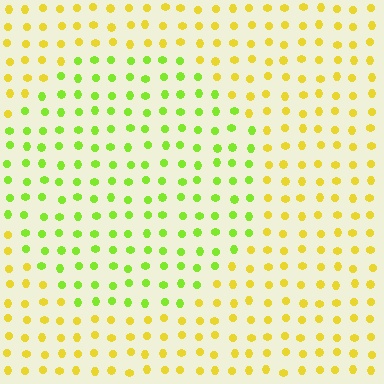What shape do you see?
I see a circle.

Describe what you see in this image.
The image is filled with small yellow elements in a uniform arrangement. A circle-shaped region is visible where the elements are tinted to a slightly different hue, forming a subtle color boundary.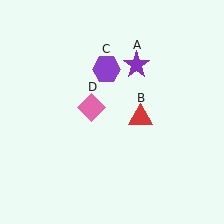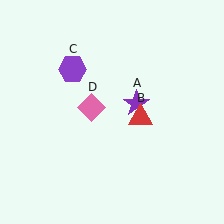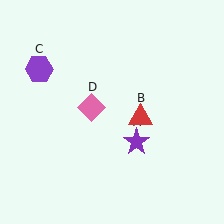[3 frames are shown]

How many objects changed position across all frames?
2 objects changed position: purple star (object A), purple hexagon (object C).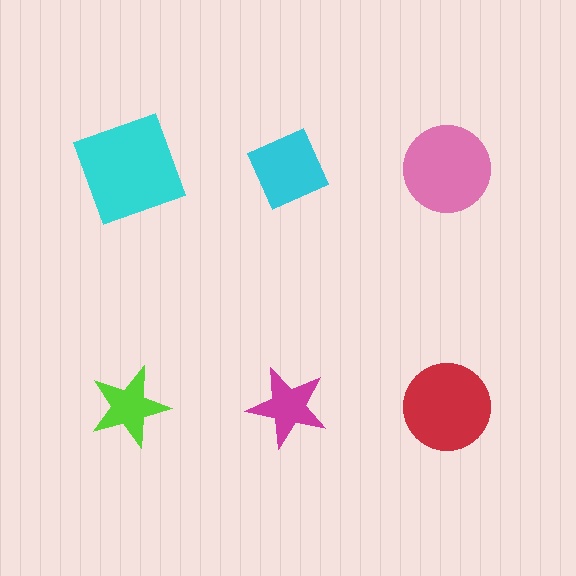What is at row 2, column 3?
A red circle.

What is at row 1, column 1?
A cyan square.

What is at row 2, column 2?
A magenta star.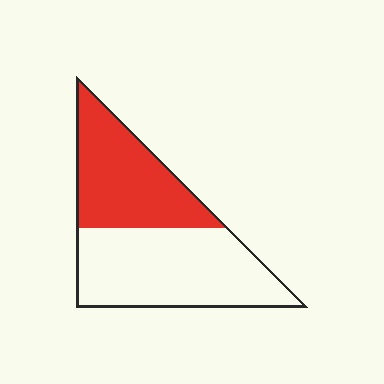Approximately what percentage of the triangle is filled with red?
Approximately 45%.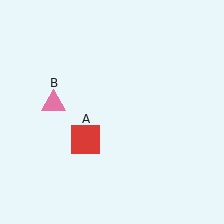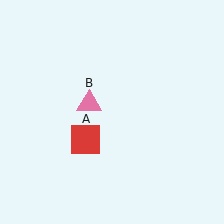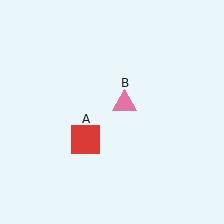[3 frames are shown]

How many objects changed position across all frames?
1 object changed position: pink triangle (object B).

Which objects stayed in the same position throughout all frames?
Red square (object A) remained stationary.